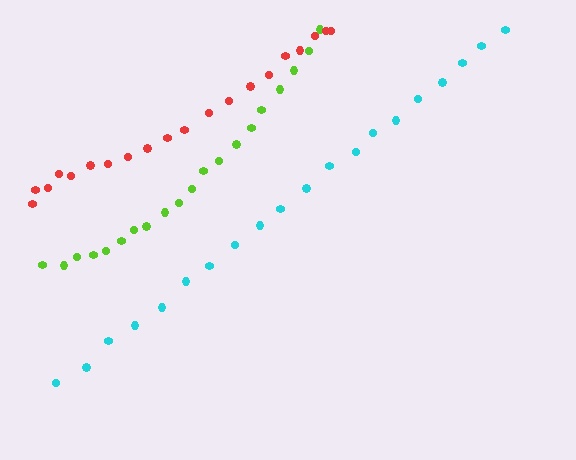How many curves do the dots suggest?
There are 3 distinct paths.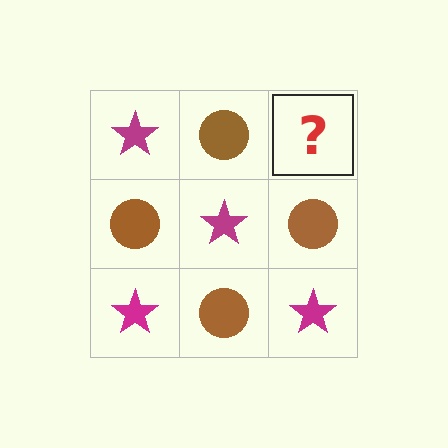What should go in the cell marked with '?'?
The missing cell should contain a magenta star.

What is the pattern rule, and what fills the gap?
The rule is that it alternates magenta star and brown circle in a checkerboard pattern. The gap should be filled with a magenta star.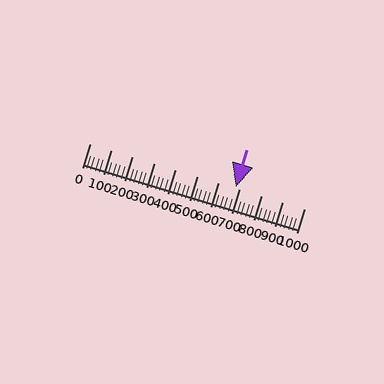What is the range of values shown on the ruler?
The ruler shows values from 0 to 1000.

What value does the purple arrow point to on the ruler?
The purple arrow points to approximately 680.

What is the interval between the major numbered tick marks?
The major tick marks are spaced 100 units apart.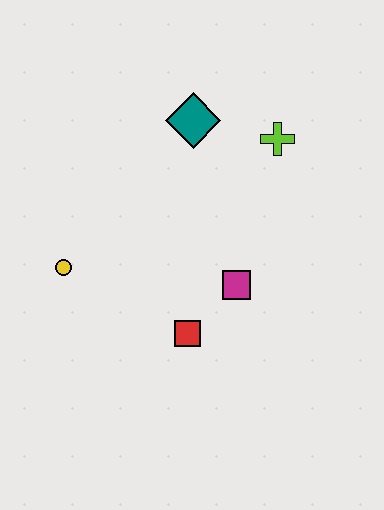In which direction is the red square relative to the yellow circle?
The red square is to the right of the yellow circle.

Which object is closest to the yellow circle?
The red square is closest to the yellow circle.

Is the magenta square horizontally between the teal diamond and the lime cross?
Yes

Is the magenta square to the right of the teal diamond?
Yes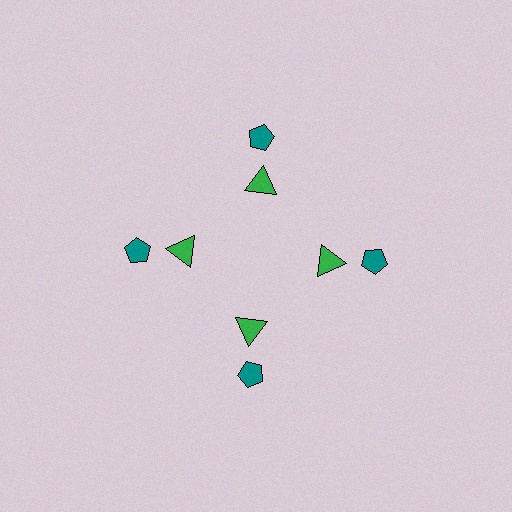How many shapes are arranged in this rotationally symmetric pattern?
There are 8 shapes, arranged in 4 groups of 2.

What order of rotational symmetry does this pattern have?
This pattern has 4-fold rotational symmetry.